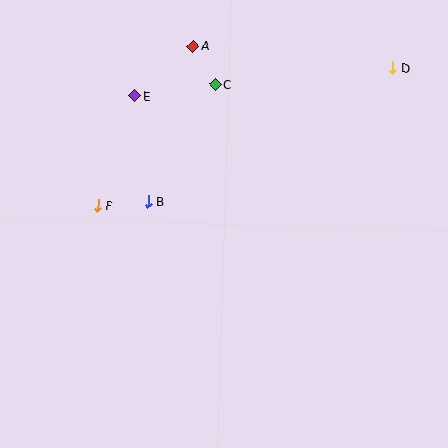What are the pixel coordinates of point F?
Point F is at (98, 206).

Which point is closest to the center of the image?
Point B at (148, 201) is closest to the center.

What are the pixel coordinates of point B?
Point B is at (148, 201).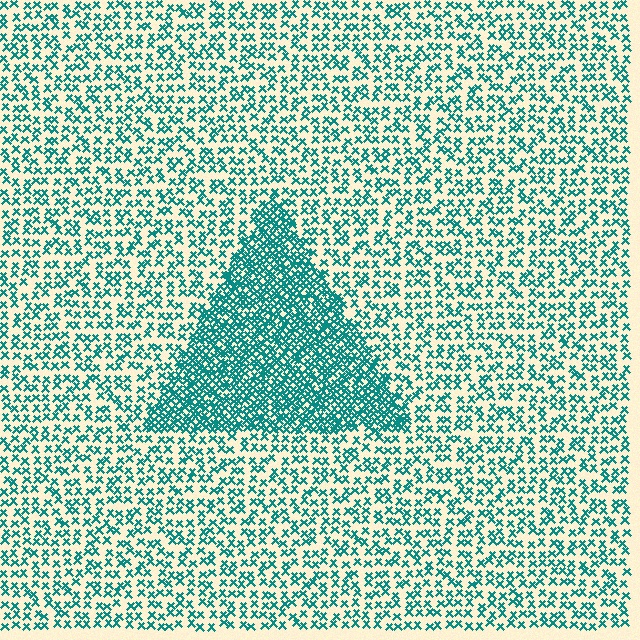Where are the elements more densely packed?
The elements are more densely packed inside the triangle boundary.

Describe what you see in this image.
The image contains small teal elements arranged at two different densities. A triangle-shaped region is visible where the elements are more densely packed than the surrounding area.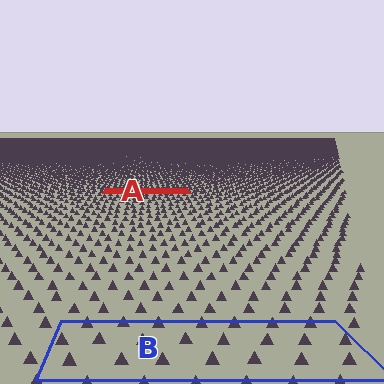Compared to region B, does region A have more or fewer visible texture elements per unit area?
Region A has more texture elements per unit area — they are packed more densely because it is farther away.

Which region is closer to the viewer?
Region B is closer. The texture elements there are larger and more spread out.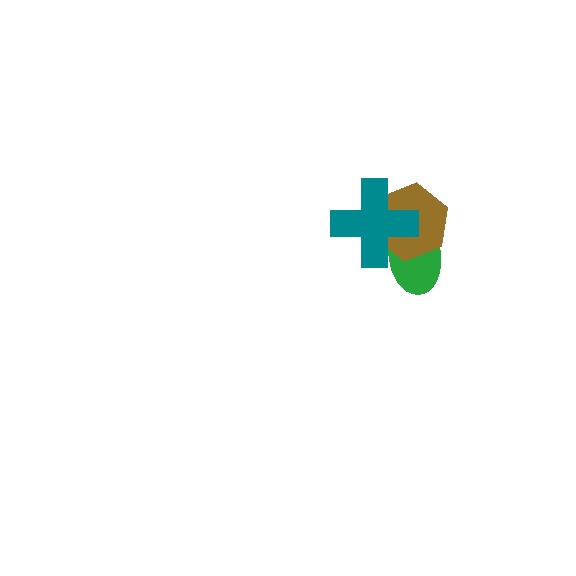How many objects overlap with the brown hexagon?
2 objects overlap with the brown hexagon.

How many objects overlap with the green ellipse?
2 objects overlap with the green ellipse.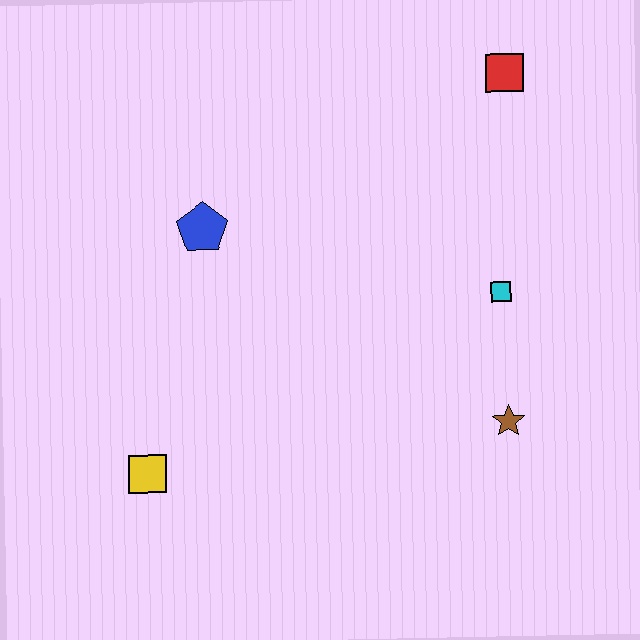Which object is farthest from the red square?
The yellow square is farthest from the red square.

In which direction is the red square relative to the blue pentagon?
The red square is to the right of the blue pentagon.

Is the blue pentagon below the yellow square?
No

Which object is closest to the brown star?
The cyan square is closest to the brown star.